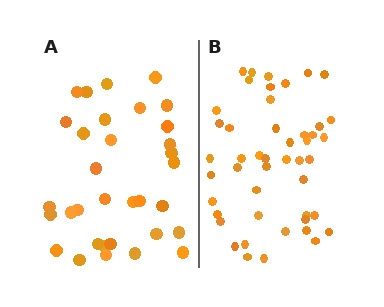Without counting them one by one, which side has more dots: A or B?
Region B (the right region) has more dots.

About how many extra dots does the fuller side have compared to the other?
Region B has approximately 15 more dots than region A.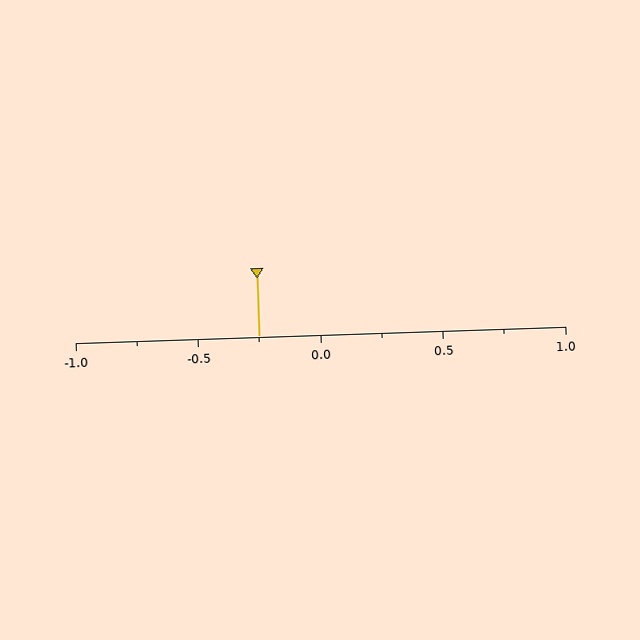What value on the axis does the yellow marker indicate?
The marker indicates approximately -0.25.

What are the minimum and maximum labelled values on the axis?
The axis runs from -1.0 to 1.0.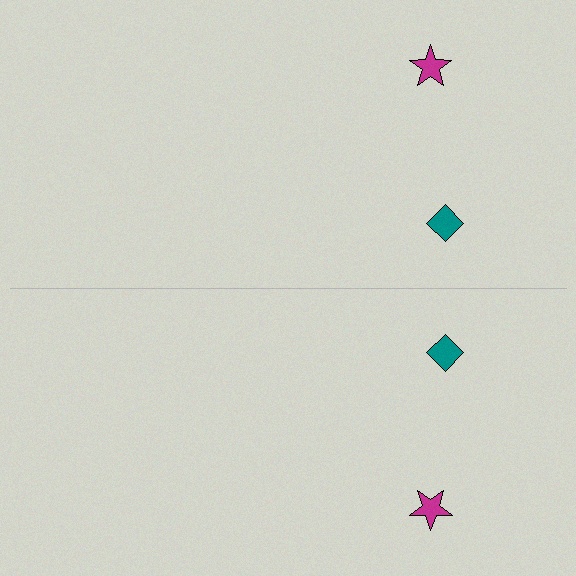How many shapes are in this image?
There are 4 shapes in this image.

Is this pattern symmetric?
Yes, this pattern has bilateral (reflection) symmetry.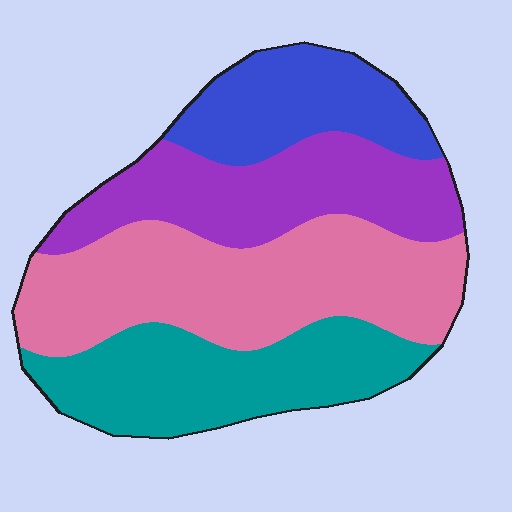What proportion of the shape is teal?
Teal covers 24% of the shape.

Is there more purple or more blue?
Purple.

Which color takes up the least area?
Blue, at roughly 15%.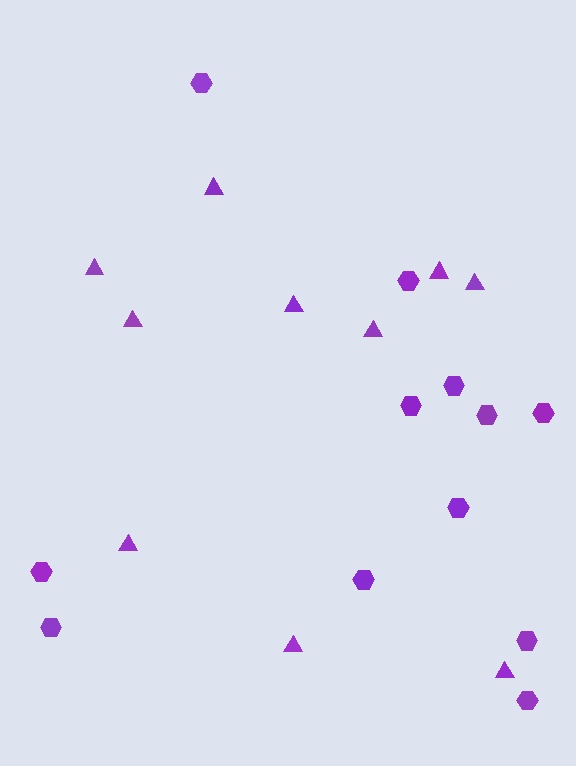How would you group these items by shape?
There are 2 groups: one group of hexagons (12) and one group of triangles (10).